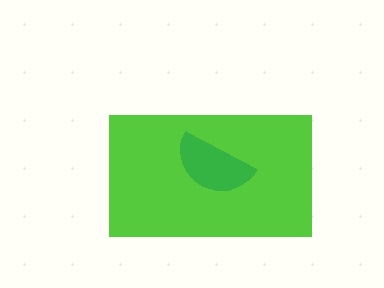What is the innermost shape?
The green semicircle.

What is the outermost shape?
The lime rectangle.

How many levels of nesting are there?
2.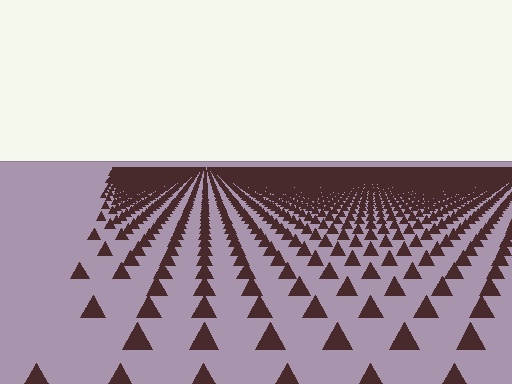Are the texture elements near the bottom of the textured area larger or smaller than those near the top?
Larger. Near the bottom, elements are closer to the viewer and appear at a bigger on-screen size.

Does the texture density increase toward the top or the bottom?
Density increases toward the top.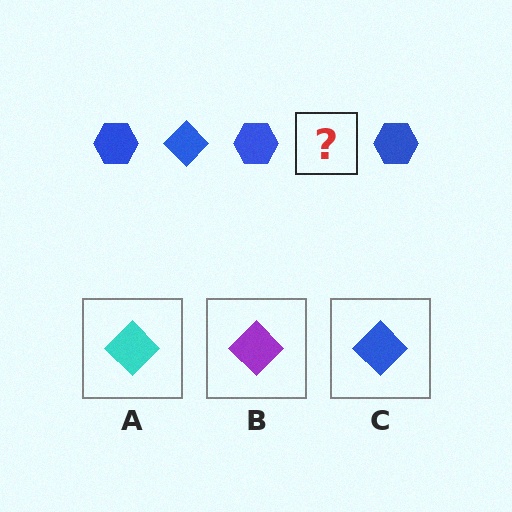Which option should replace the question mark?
Option C.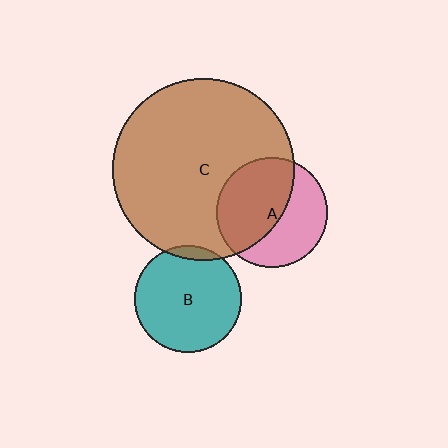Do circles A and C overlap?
Yes.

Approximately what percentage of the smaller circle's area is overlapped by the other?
Approximately 55%.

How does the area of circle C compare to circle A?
Approximately 2.7 times.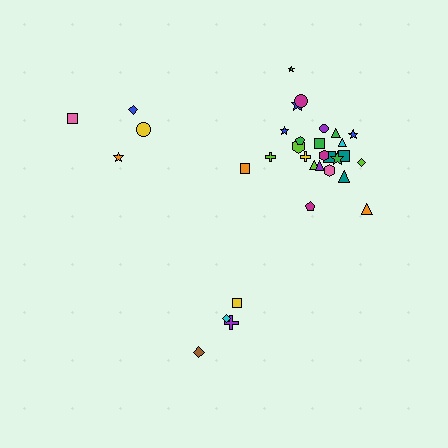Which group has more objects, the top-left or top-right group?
The top-right group.